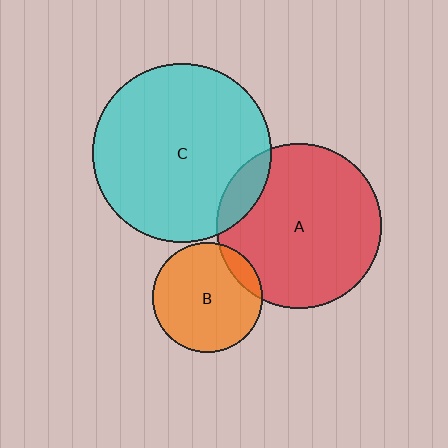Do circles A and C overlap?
Yes.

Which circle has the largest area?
Circle C (cyan).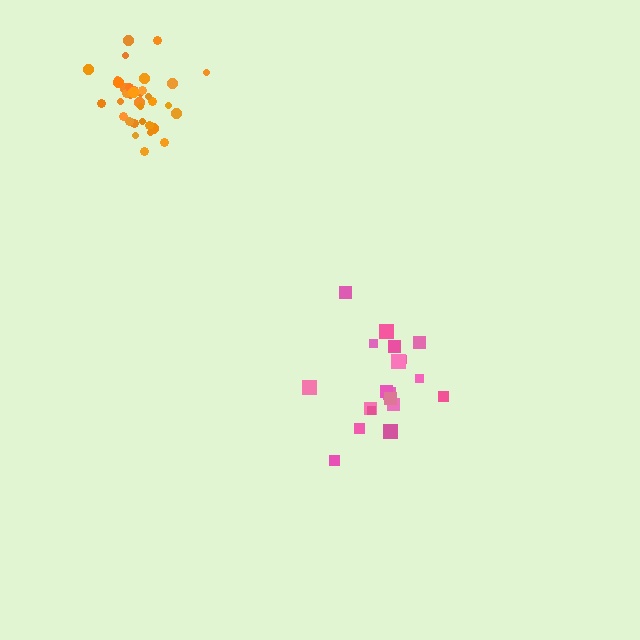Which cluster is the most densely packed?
Orange.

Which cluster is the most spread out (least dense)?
Pink.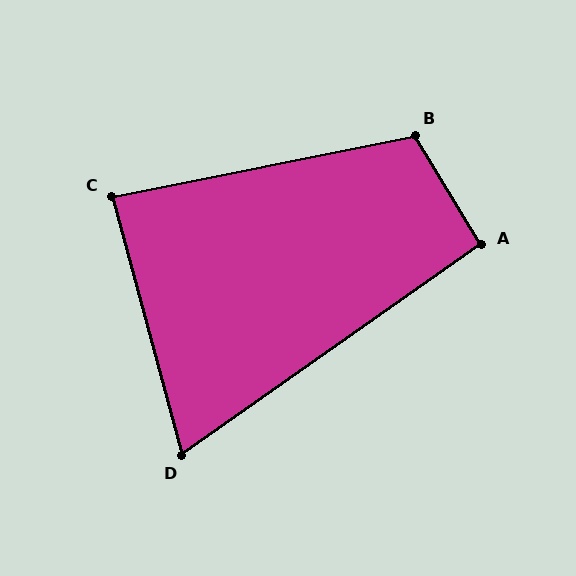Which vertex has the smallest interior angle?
D, at approximately 70 degrees.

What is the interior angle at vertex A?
Approximately 94 degrees (approximately right).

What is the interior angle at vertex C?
Approximately 86 degrees (approximately right).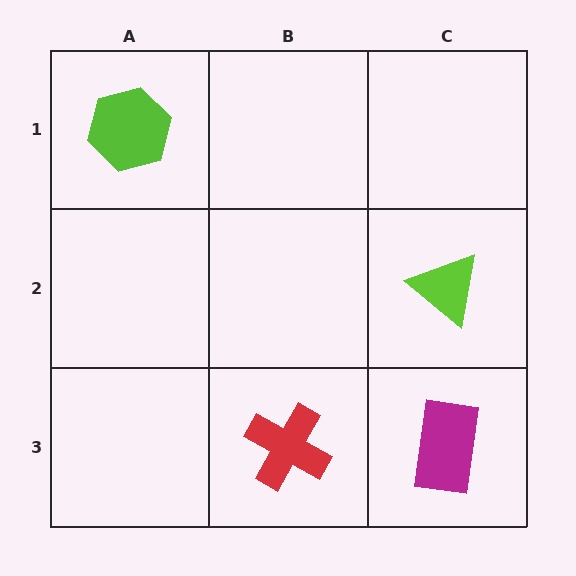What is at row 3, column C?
A magenta rectangle.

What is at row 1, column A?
A lime hexagon.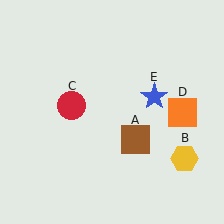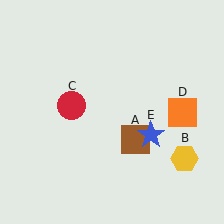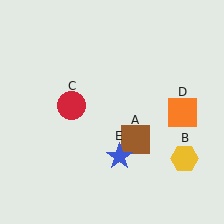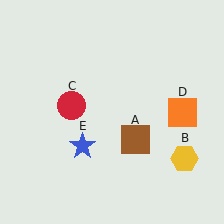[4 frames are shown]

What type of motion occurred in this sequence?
The blue star (object E) rotated clockwise around the center of the scene.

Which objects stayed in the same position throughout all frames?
Brown square (object A) and yellow hexagon (object B) and red circle (object C) and orange square (object D) remained stationary.